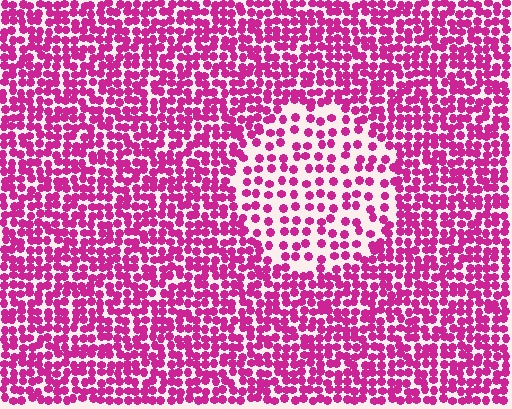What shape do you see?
I see a circle.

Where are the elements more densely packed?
The elements are more densely packed outside the circle boundary.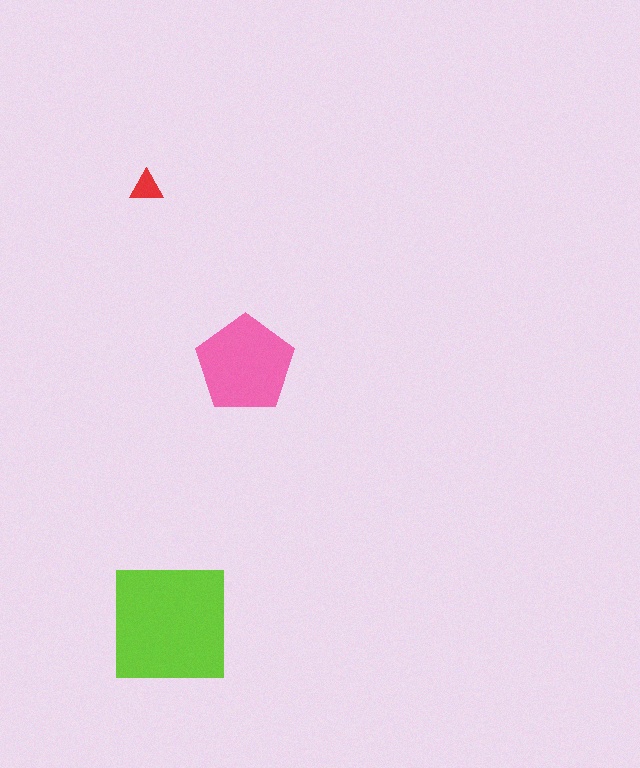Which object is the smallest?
The red triangle.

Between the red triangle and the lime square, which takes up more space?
The lime square.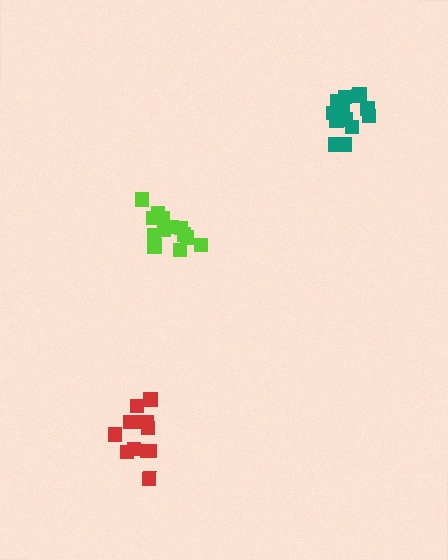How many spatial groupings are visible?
There are 3 spatial groupings.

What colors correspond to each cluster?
The clusters are colored: red, teal, lime.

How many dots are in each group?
Group 1: 12 dots, Group 2: 13 dots, Group 3: 14 dots (39 total).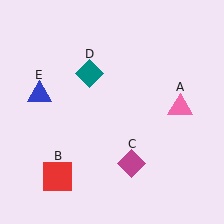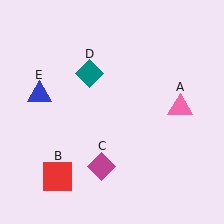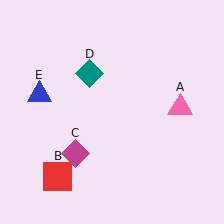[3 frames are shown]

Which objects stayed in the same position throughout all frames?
Pink triangle (object A) and red square (object B) and teal diamond (object D) and blue triangle (object E) remained stationary.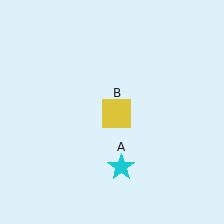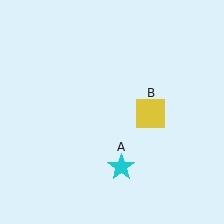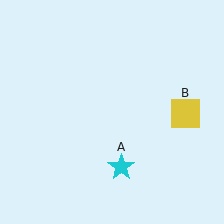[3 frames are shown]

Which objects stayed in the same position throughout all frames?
Cyan star (object A) remained stationary.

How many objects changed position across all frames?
1 object changed position: yellow square (object B).